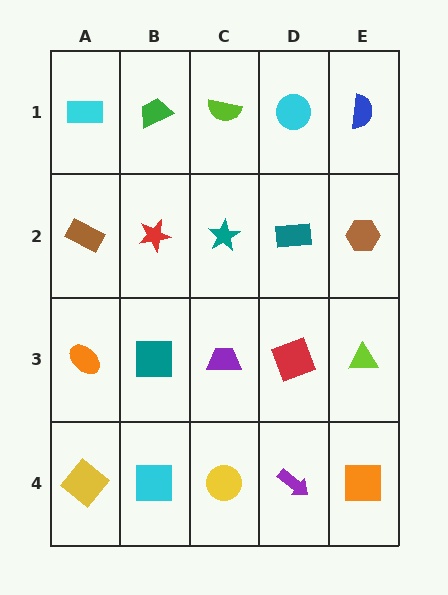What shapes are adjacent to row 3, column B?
A red star (row 2, column B), a cyan square (row 4, column B), an orange ellipse (row 3, column A), a purple trapezoid (row 3, column C).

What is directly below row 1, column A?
A brown rectangle.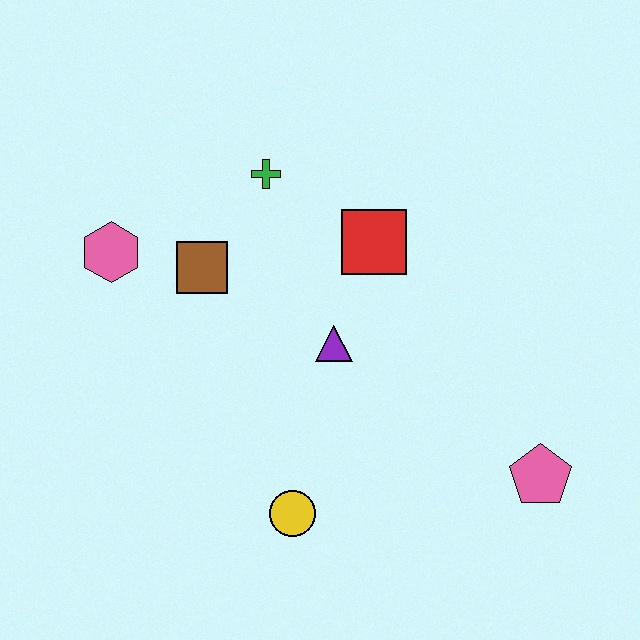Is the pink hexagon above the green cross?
No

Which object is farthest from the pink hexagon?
The pink pentagon is farthest from the pink hexagon.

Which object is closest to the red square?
The purple triangle is closest to the red square.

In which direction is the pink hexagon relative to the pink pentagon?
The pink hexagon is to the left of the pink pentagon.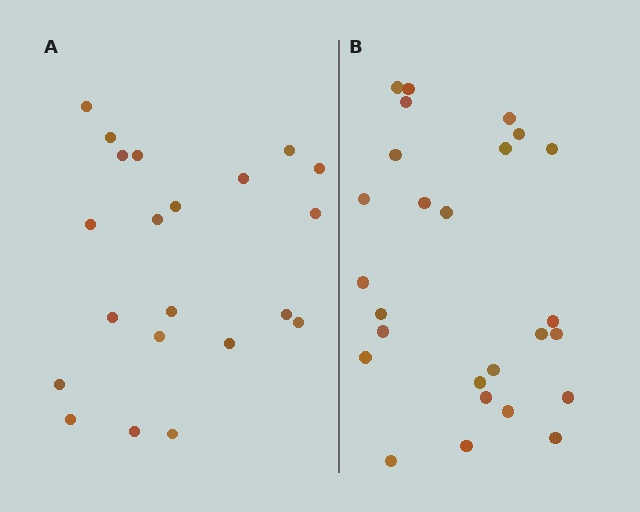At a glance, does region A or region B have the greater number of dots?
Region B (the right region) has more dots.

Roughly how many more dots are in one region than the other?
Region B has about 5 more dots than region A.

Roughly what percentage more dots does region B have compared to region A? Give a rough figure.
About 25% more.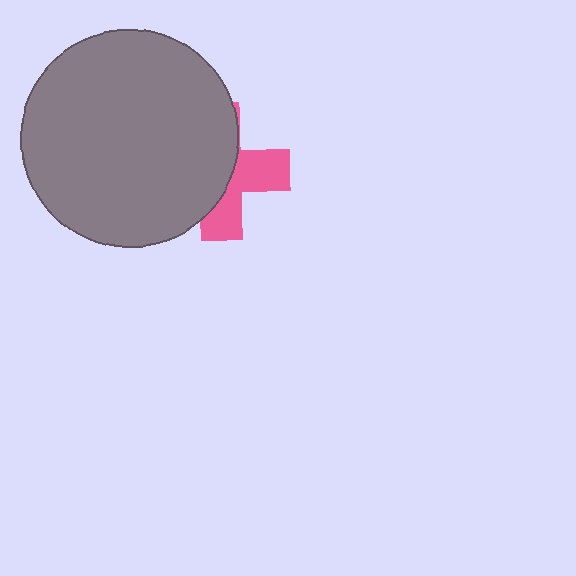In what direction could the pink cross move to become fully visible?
The pink cross could move right. That would shift it out from behind the gray circle entirely.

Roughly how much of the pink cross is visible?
A small part of it is visible (roughly 41%).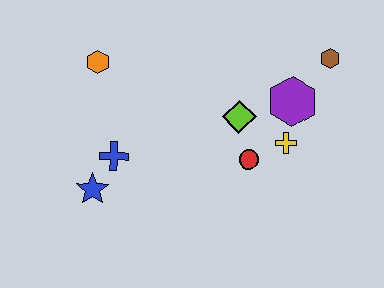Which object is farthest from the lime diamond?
The blue star is farthest from the lime diamond.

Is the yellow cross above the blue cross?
Yes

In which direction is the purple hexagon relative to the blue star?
The purple hexagon is to the right of the blue star.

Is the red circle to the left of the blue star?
No